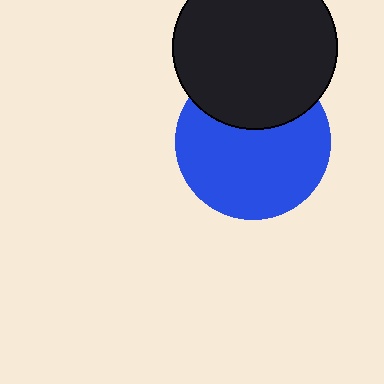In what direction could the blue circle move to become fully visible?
The blue circle could move down. That would shift it out from behind the black circle entirely.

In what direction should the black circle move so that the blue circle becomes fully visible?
The black circle should move up. That is the shortest direction to clear the overlap and leave the blue circle fully visible.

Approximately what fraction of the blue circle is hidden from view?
Roughly 31% of the blue circle is hidden behind the black circle.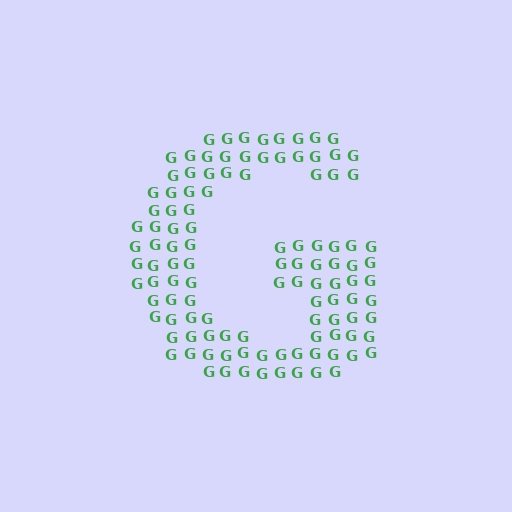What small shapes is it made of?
It is made of small letter G's.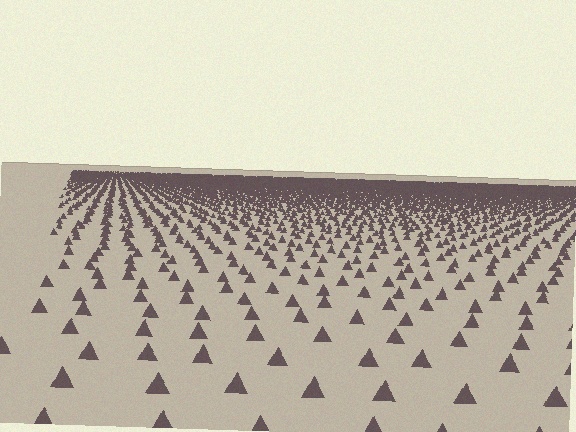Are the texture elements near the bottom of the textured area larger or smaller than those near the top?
Larger. Near the bottom, elements are closer to the viewer and appear at a bigger on-screen size.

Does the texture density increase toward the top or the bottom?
Density increases toward the top.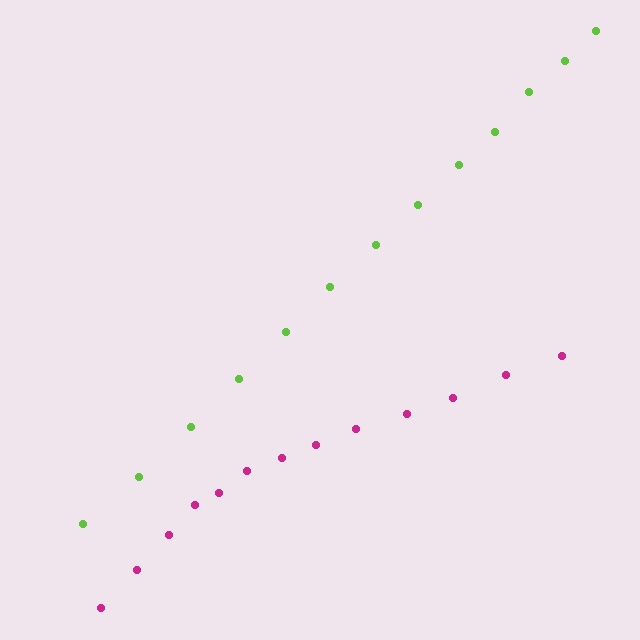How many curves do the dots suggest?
There are 2 distinct paths.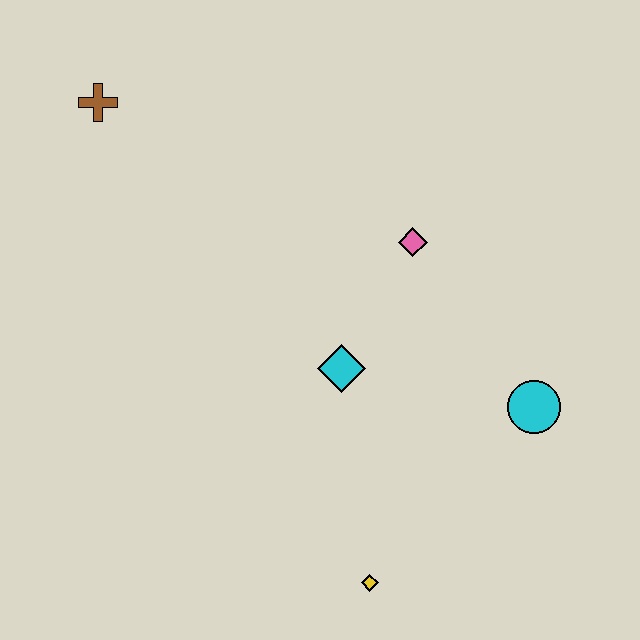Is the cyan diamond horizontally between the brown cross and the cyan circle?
Yes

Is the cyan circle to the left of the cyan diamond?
No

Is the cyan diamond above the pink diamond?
No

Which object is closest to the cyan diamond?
The pink diamond is closest to the cyan diamond.